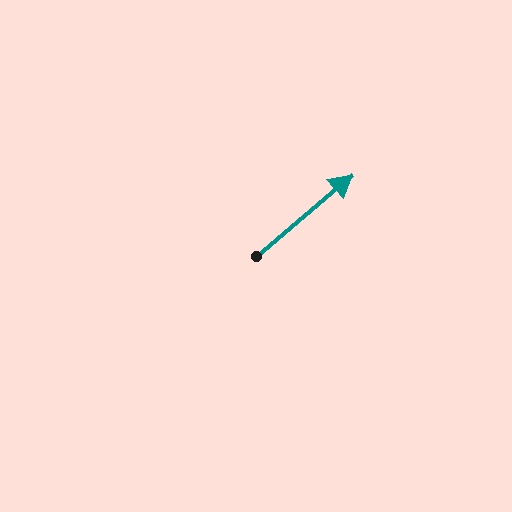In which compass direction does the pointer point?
Northeast.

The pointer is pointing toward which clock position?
Roughly 2 o'clock.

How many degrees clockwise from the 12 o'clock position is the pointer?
Approximately 50 degrees.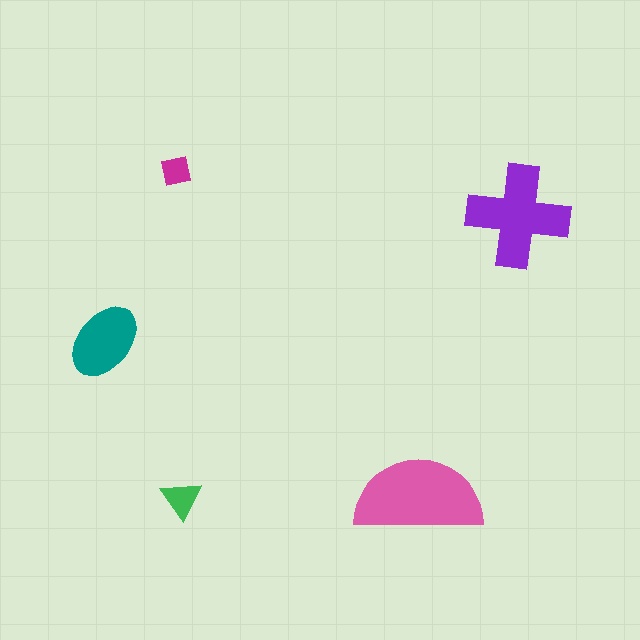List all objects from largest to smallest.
The pink semicircle, the purple cross, the teal ellipse, the green triangle, the magenta square.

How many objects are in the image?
There are 5 objects in the image.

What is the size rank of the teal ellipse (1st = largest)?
3rd.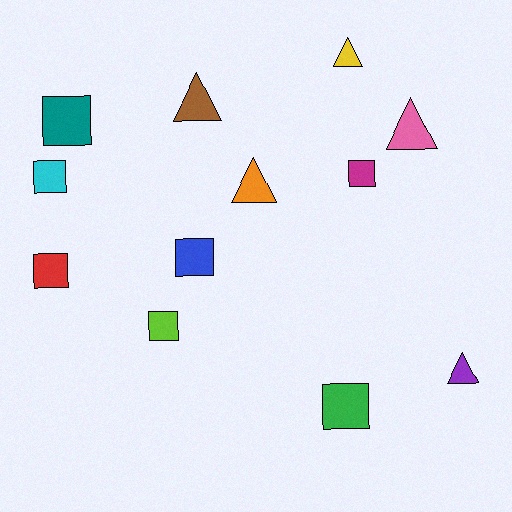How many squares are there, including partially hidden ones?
There are 7 squares.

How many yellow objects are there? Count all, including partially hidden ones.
There is 1 yellow object.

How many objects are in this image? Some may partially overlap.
There are 12 objects.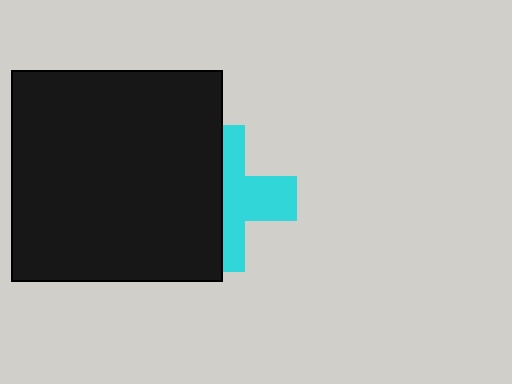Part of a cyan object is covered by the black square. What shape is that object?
It is a cross.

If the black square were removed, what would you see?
You would see the complete cyan cross.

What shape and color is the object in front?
The object in front is a black square.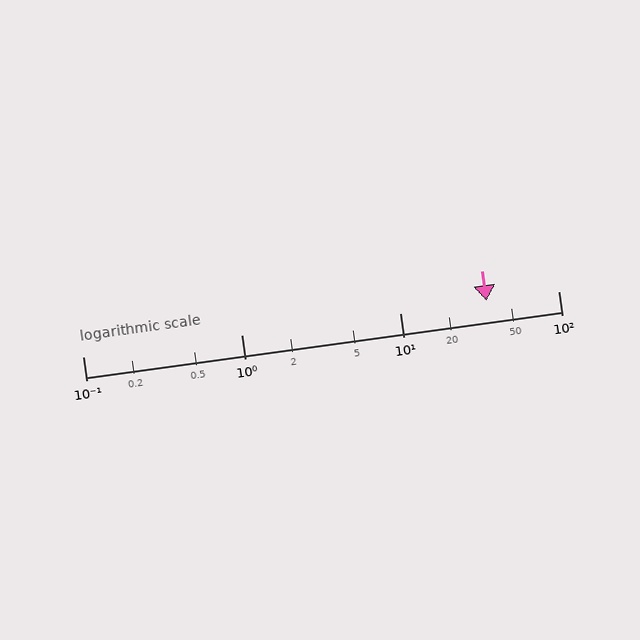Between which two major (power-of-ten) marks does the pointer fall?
The pointer is between 10 and 100.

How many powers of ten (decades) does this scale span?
The scale spans 3 decades, from 0.1 to 100.